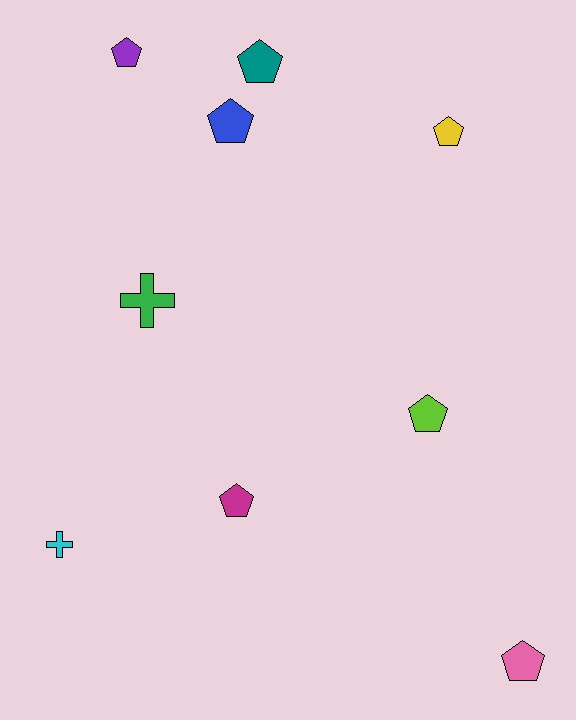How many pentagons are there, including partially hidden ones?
There are 7 pentagons.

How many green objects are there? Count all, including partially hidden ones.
There is 1 green object.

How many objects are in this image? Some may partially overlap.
There are 9 objects.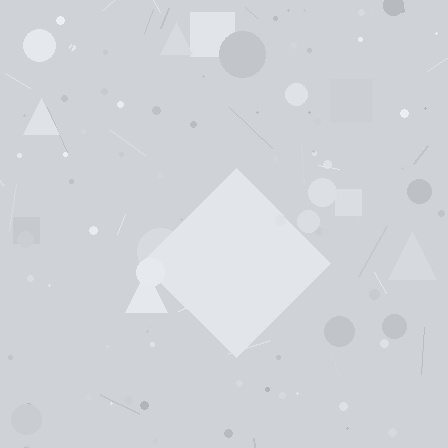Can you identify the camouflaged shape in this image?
The camouflaged shape is a diamond.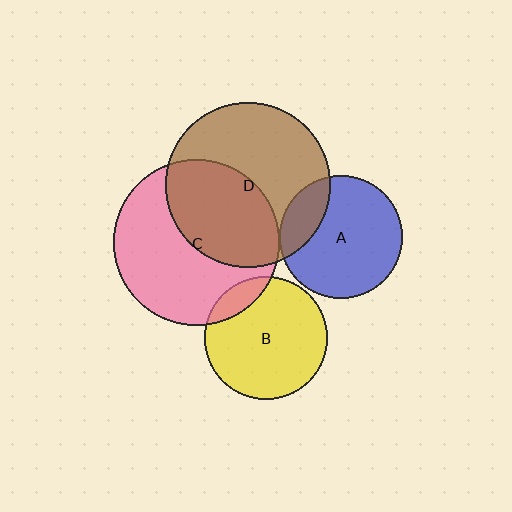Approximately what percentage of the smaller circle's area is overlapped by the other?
Approximately 45%.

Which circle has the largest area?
Circle C (pink).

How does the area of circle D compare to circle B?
Approximately 1.8 times.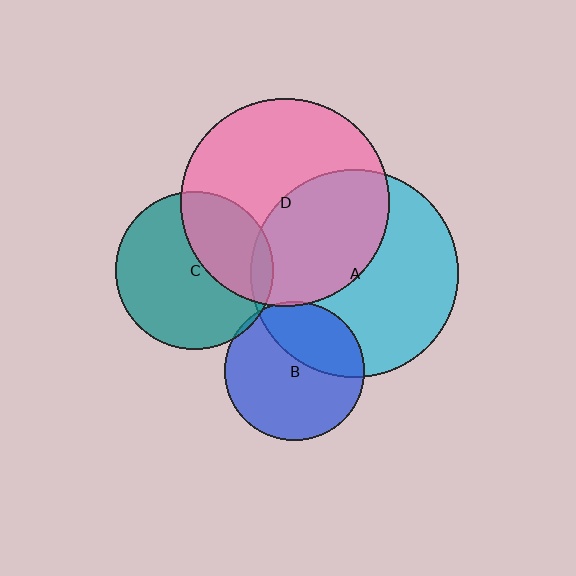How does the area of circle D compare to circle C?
Approximately 1.7 times.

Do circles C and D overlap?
Yes.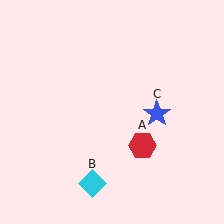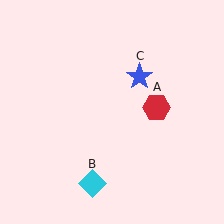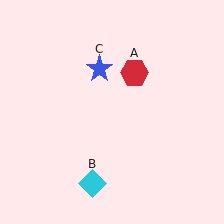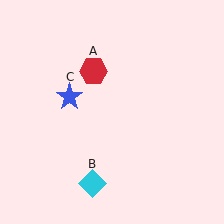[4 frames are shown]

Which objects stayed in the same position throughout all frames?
Cyan diamond (object B) remained stationary.